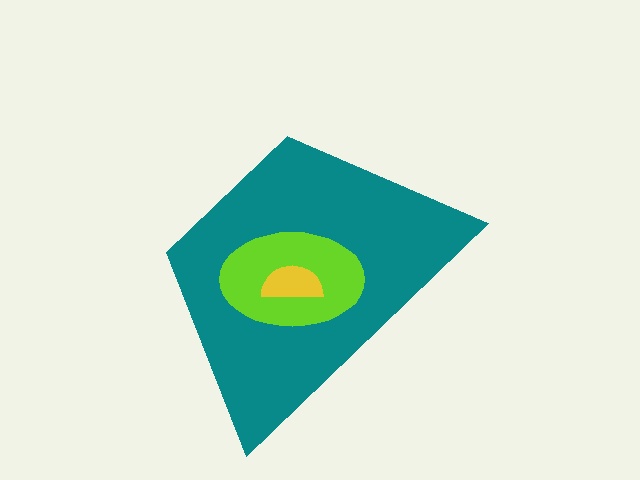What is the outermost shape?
The teal trapezoid.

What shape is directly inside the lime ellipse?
The yellow semicircle.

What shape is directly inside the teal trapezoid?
The lime ellipse.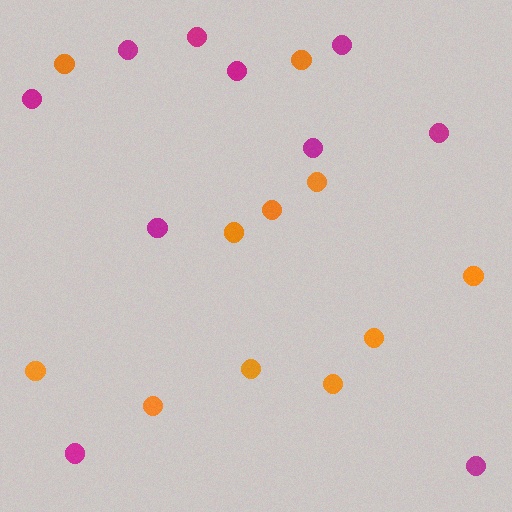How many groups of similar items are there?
There are 2 groups: one group of orange circles (11) and one group of magenta circles (10).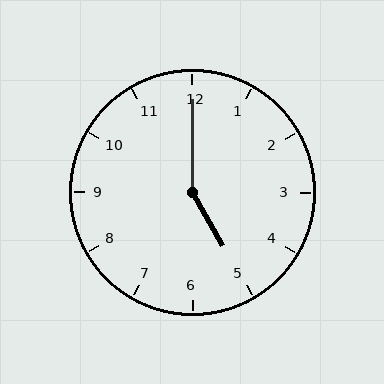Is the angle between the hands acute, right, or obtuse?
It is obtuse.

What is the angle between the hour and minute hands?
Approximately 150 degrees.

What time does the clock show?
5:00.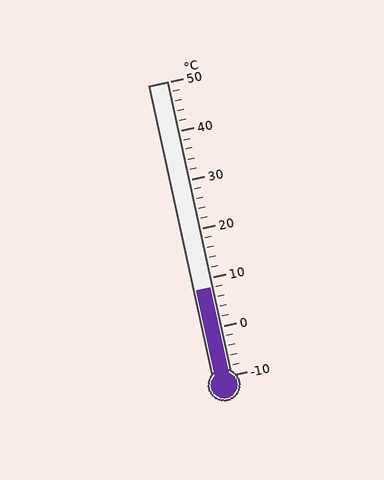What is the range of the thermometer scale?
The thermometer scale ranges from -10°C to 50°C.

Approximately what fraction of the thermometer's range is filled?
The thermometer is filled to approximately 30% of its range.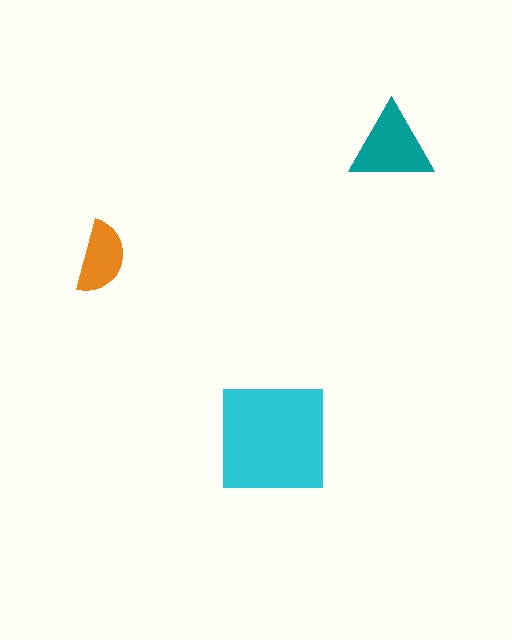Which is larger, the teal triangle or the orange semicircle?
The teal triangle.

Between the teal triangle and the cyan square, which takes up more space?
The cyan square.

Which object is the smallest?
The orange semicircle.